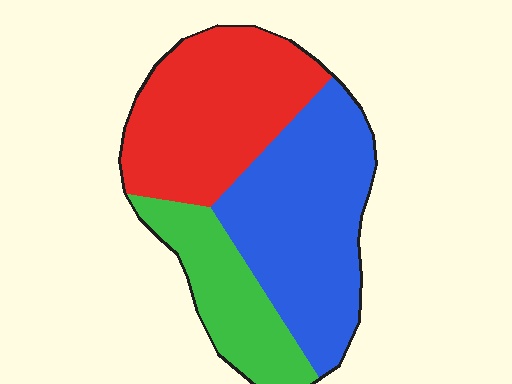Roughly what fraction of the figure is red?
Red covers 37% of the figure.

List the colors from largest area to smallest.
From largest to smallest: blue, red, green.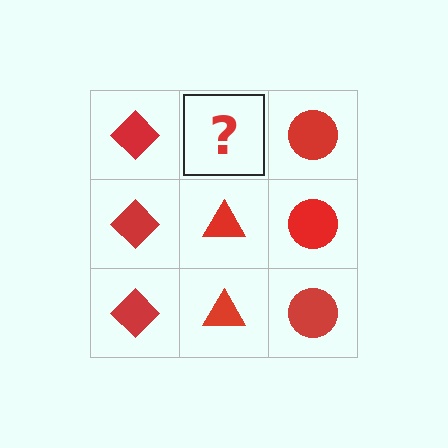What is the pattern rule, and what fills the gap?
The rule is that each column has a consistent shape. The gap should be filled with a red triangle.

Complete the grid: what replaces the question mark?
The question mark should be replaced with a red triangle.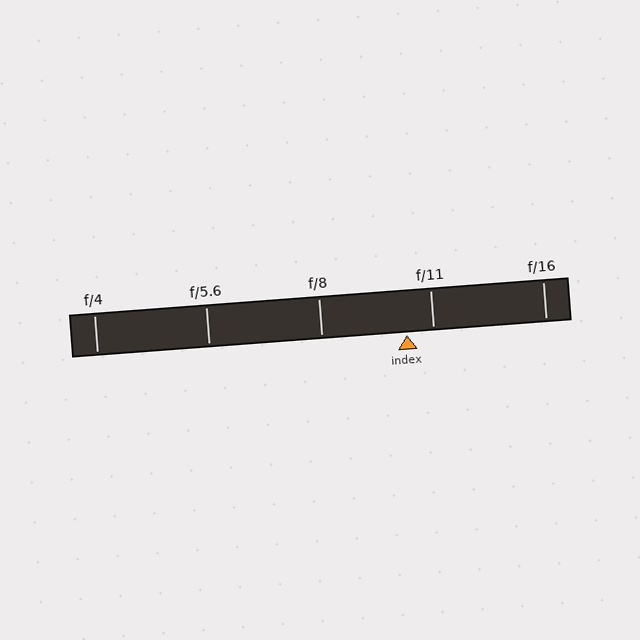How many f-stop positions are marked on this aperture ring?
There are 5 f-stop positions marked.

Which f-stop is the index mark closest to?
The index mark is closest to f/11.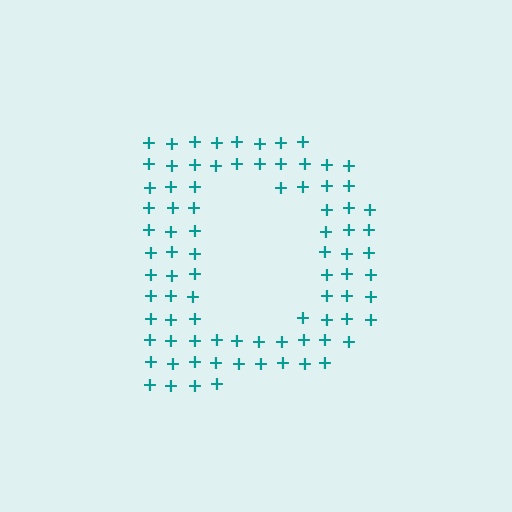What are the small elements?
The small elements are plus signs.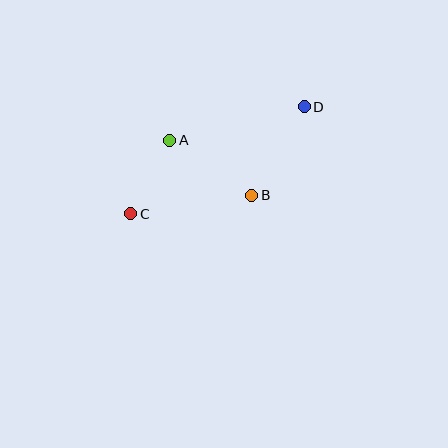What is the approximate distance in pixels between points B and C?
The distance between B and C is approximately 123 pixels.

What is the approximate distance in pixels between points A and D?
The distance between A and D is approximately 139 pixels.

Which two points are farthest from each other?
Points C and D are farthest from each other.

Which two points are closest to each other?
Points A and C are closest to each other.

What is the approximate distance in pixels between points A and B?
The distance between A and B is approximately 99 pixels.